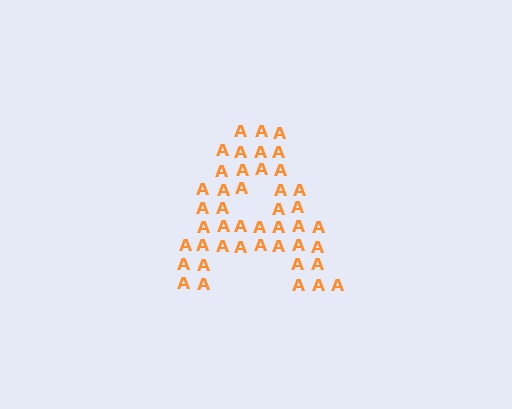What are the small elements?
The small elements are letter A's.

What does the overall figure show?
The overall figure shows the letter A.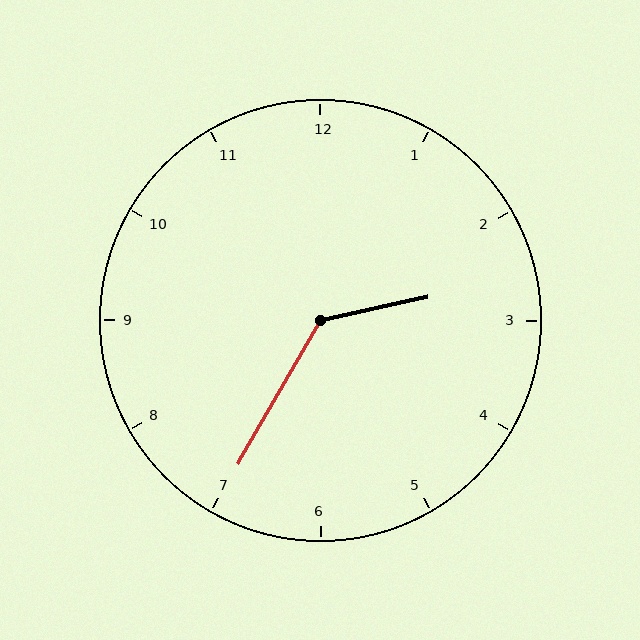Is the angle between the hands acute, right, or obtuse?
It is obtuse.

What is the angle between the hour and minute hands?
Approximately 132 degrees.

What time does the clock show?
2:35.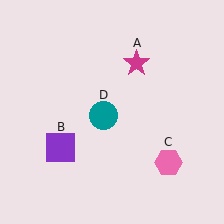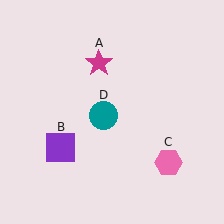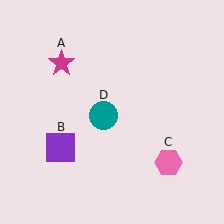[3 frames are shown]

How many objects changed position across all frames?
1 object changed position: magenta star (object A).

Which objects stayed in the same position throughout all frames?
Purple square (object B) and pink hexagon (object C) and teal circle (object D) remained stationary.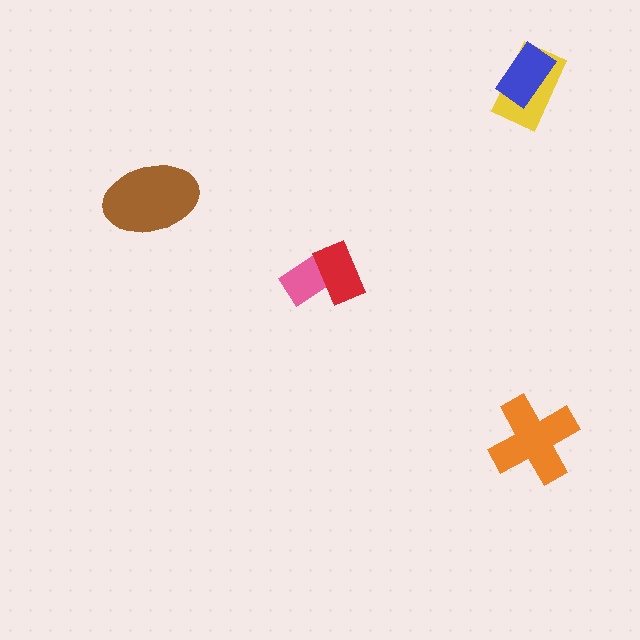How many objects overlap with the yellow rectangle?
1 object overlaps with the yellow rectangle.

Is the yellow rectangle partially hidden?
Yes, it is partially covered by another shape.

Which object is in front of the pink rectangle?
The red rectangle is in front of the pink rectangle.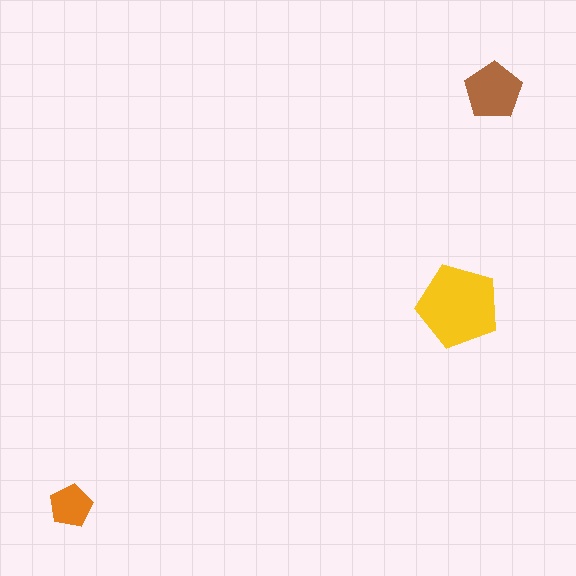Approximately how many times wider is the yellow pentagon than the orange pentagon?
About 2 times wider.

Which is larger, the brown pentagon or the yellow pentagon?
The yellow one.